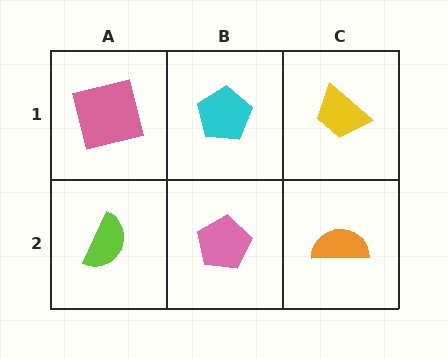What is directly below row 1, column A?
A lime semicircle.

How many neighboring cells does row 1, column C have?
2.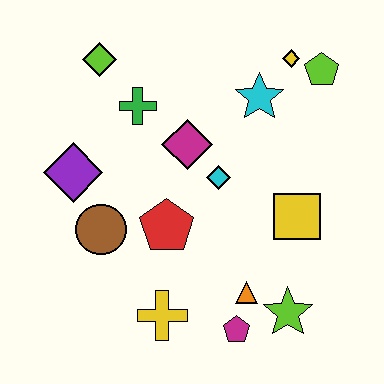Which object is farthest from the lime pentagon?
The yellow cross is farthest from the lime pentagon.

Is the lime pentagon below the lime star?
No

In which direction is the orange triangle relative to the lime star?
The orange triangle is to the left of the lime star.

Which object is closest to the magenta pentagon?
The orange triangle is closest to the magenta pentagon.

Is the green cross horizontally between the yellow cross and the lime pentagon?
No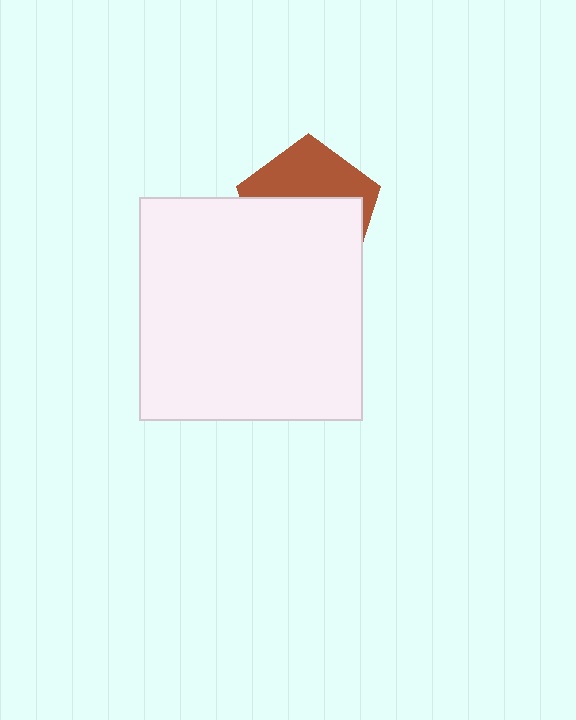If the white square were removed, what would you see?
You would see the complete brown pentagon.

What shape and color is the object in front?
The object in front is a white square.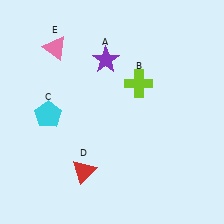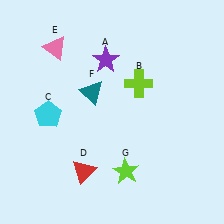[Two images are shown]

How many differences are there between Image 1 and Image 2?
There are 2 differences between the two images.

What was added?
A teal triangle (F), a lime star (G) were added in Image 2.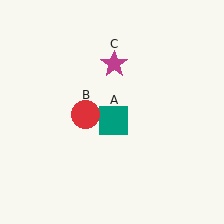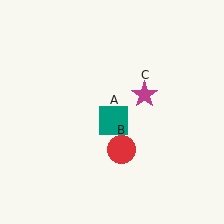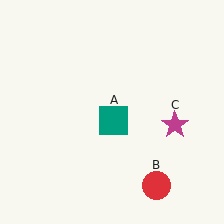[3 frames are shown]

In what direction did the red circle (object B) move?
The red circle (object B) moved down and to the right.